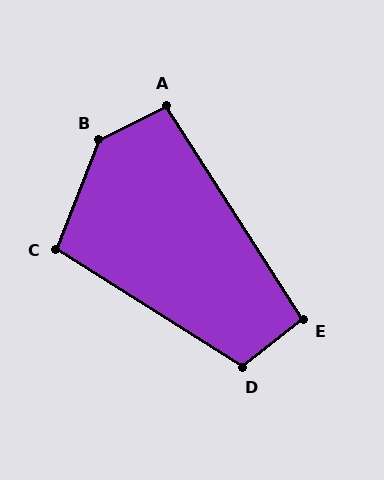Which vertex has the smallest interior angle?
E, at approximately 95 degrees.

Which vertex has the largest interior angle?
B, at approximately 138 degrees.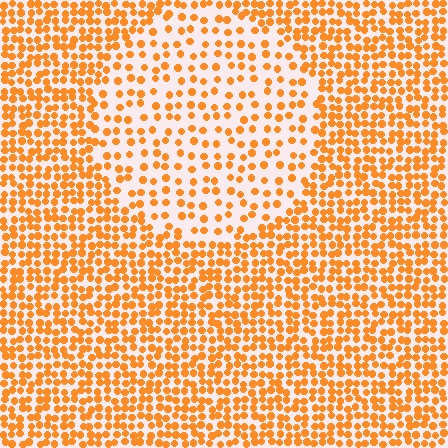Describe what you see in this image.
The image contains small orange elements arranged at two different densities. A circle-shaped region is visible where the elements are less densely packed than the surrounding area.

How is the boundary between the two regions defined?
The boundary is defined by a change in element density (approximately 2.1x ratio). All elements are the same color, size, and shape.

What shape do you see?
I see a circle.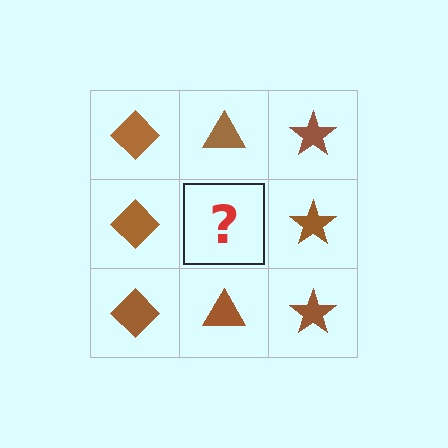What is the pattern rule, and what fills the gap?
The rule is that each column has a consistent shape. The gap should be filled with a brown triangle.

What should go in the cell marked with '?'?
The missing cell should contain a brown triangle.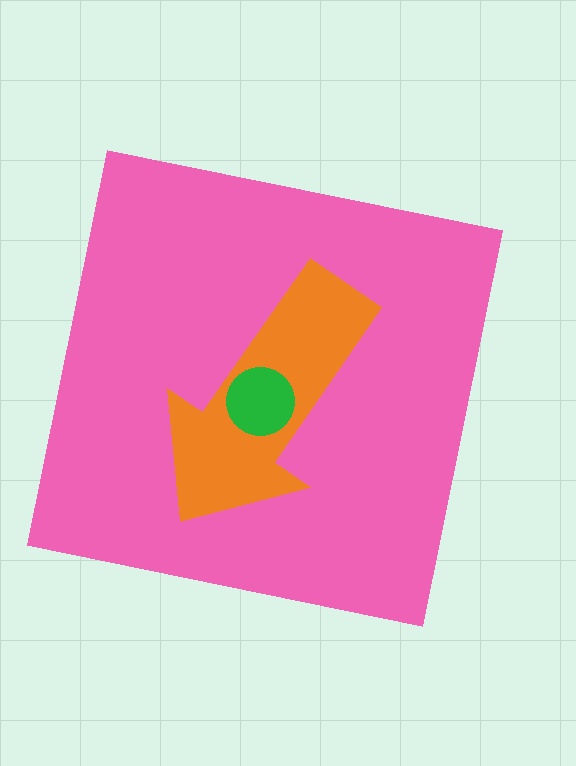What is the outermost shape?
The pink square.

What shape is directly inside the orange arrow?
The green circle.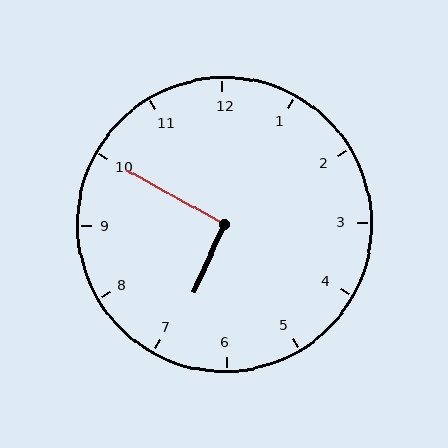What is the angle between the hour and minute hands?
Approximately 95 degrees.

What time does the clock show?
6:50.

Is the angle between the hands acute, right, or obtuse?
It is right.